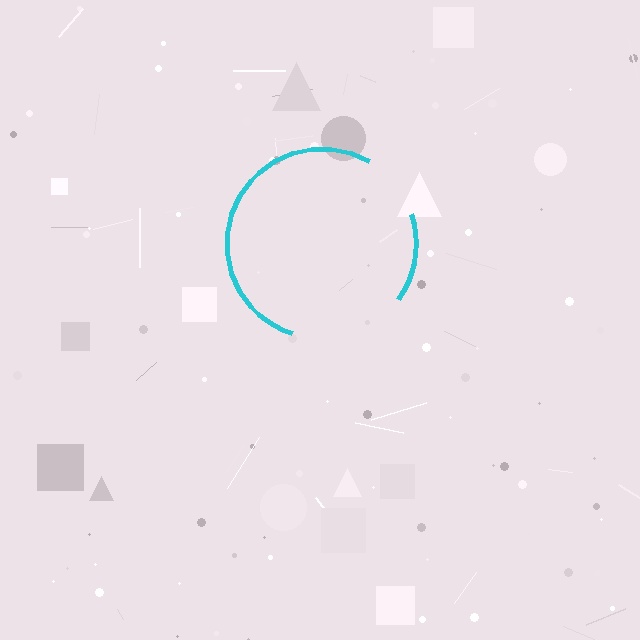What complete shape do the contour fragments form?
The contour fragments form a circle.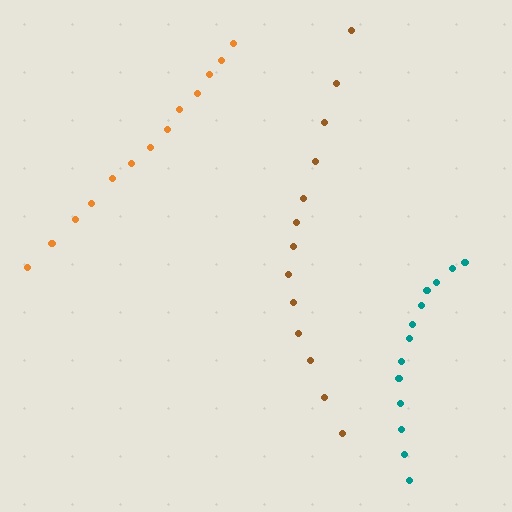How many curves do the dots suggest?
There are 3 distinct paths.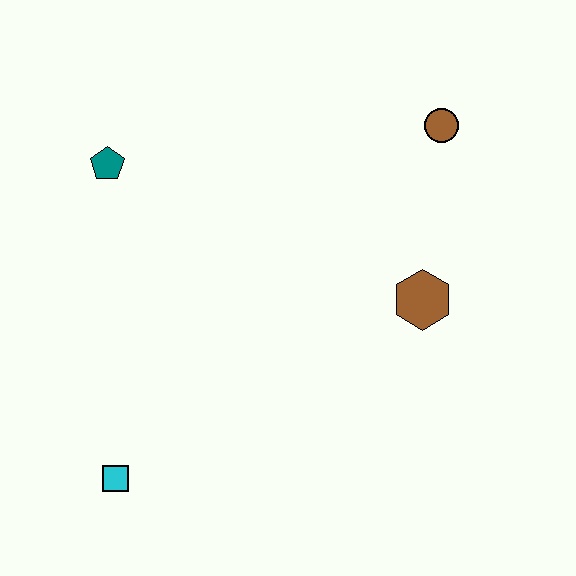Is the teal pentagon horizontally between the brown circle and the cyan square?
No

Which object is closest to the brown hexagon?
The brown circle is closest to the brown hexagon.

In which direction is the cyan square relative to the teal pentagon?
The cyan square is below the teal pentagon.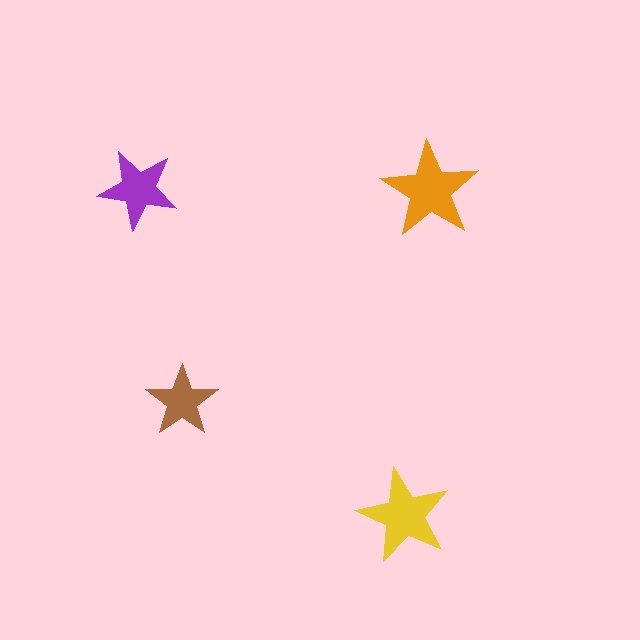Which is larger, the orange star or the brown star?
The orange one.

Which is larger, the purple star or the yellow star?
The yellow one.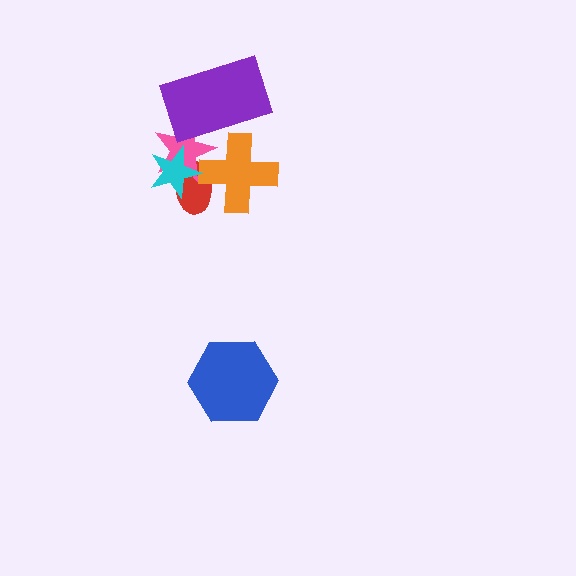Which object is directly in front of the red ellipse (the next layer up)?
The pink star is directly in front of the red ellipse.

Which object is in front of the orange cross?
The purple rectangle is in front of the orange cross.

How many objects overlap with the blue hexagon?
0 objects overlap with the blue hexagon.